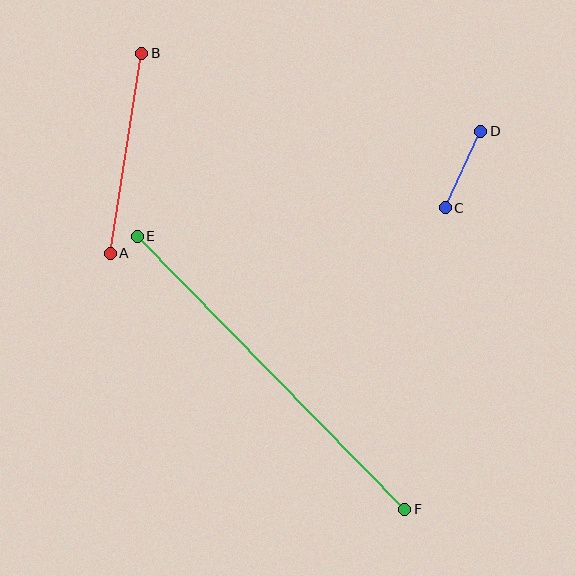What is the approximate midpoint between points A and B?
The midpoint is at approximately (126, 153) pixels.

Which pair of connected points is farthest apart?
Points E and F are farthest apart.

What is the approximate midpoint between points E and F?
The midpoint is at approximately (271, 373) pixels.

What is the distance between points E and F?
The distance is approximately 382 pixels.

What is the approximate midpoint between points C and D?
The midpoint is at approximately (463, 170) pixels.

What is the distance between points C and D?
The distance is approximately 85 pixels.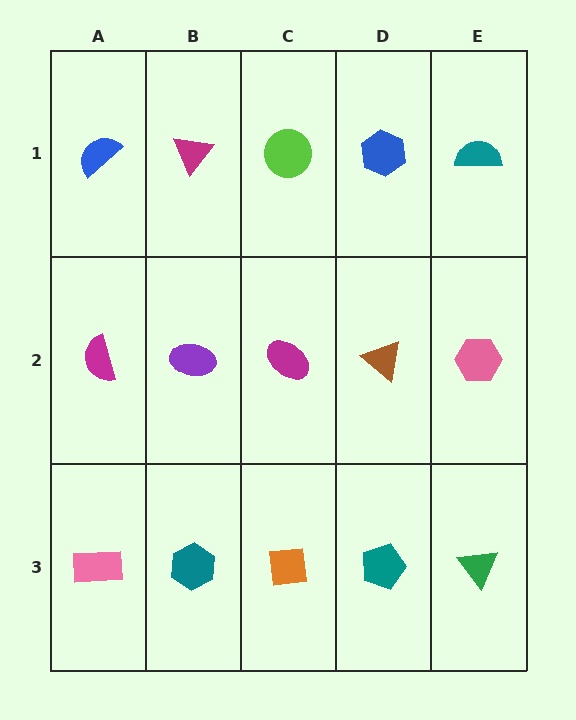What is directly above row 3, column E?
A pink hexagon.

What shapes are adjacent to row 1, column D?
A brown triangle (row 2, column D), a lime circle (row 1, column C), a teal semicircle (row 1, column E).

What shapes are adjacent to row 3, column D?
A brown triangle (row 2, column D), an orange square (row 3, column C), a green triangle (row 3, column E).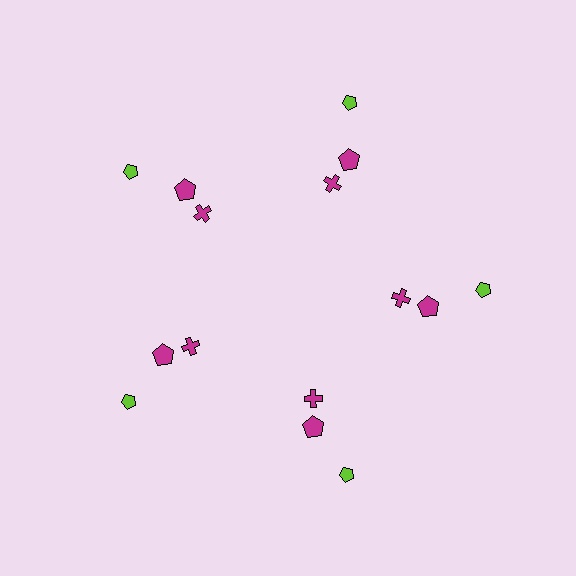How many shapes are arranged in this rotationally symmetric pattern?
There are 15 shapes, arranged in 5 groups of 3.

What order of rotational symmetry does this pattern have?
This pattern has 5-fold rotational symmetry.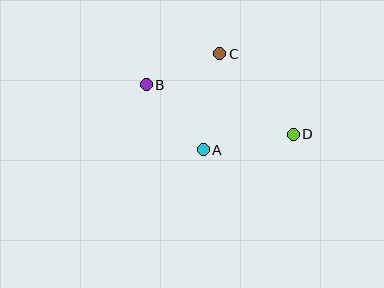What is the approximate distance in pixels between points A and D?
The distance between A and D is approximately 91 pixels.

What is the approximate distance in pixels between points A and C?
The distance between A and C is approximately 98 pixels.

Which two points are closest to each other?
Points B and C are closest to each other.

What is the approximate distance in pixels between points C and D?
The distance between C and D is approximately 109 pixels.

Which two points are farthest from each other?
Points B and D are farthest from each other.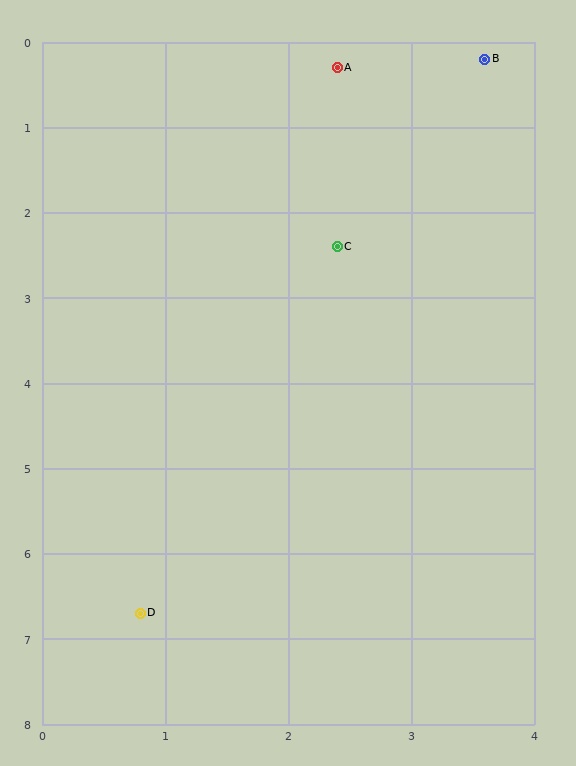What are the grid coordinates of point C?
Point C is at approximately (2.4, 2.4).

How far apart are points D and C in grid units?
Points D and C are about 4.6 grid units apart.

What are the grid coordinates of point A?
Point A is at approximately (2.4, 0.3).